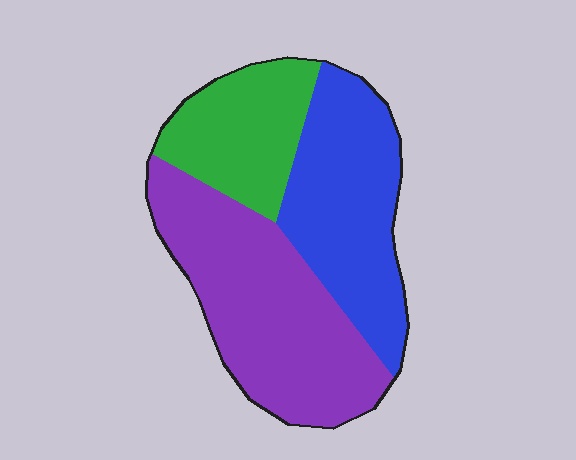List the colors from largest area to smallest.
From largest to smallest: purple, blue, green.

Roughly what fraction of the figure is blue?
Blue covers 34% of the figure.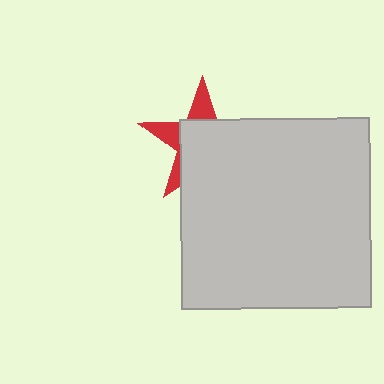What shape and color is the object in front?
The object in front is a light gray square.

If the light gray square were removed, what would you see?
You would see the complete red star.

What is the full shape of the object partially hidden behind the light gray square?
The partially hidden object is a red star.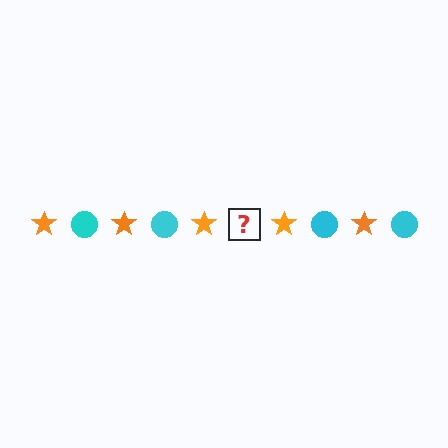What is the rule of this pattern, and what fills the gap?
The rule is that the pattern alternates between orange star and cyan circle. The gap should be filled with a cyan circle.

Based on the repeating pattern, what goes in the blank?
The blank should be a cyan circle.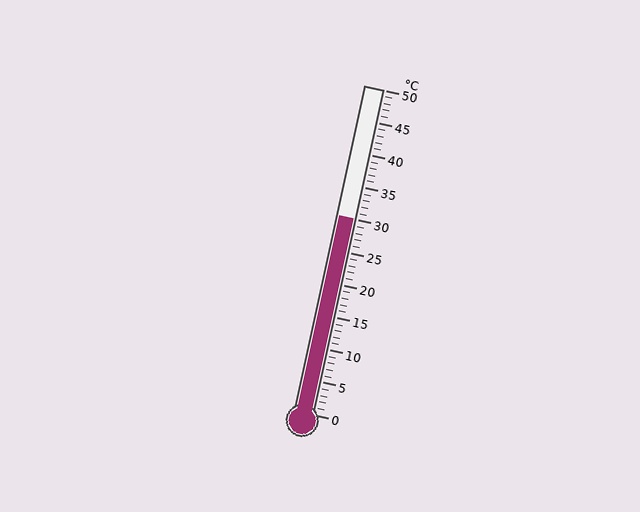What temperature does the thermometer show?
The thermometer shows approximately 30°C.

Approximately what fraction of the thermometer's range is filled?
The thermometer is filled to approximately 60% of its range.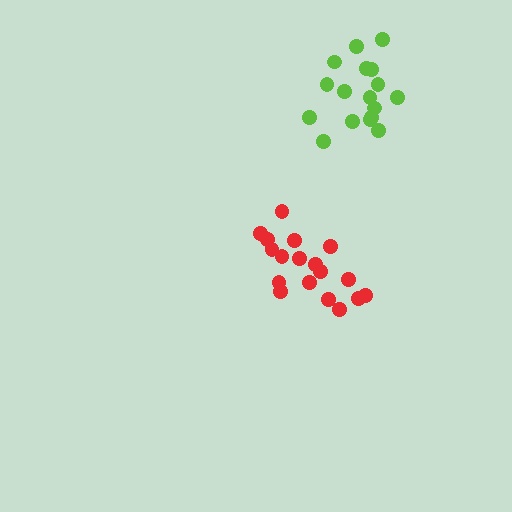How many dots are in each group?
Group 1: 17 dots, Group 2: 18 dots (35 total).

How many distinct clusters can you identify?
There are 2 distinct clusters.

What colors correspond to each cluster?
The clusters are colored: lime, red.